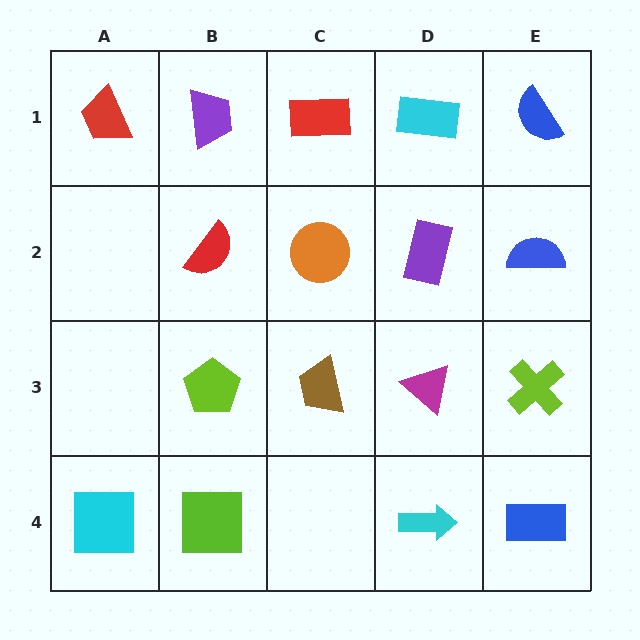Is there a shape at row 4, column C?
No, that cell is empty.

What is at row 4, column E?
A blue rectangle.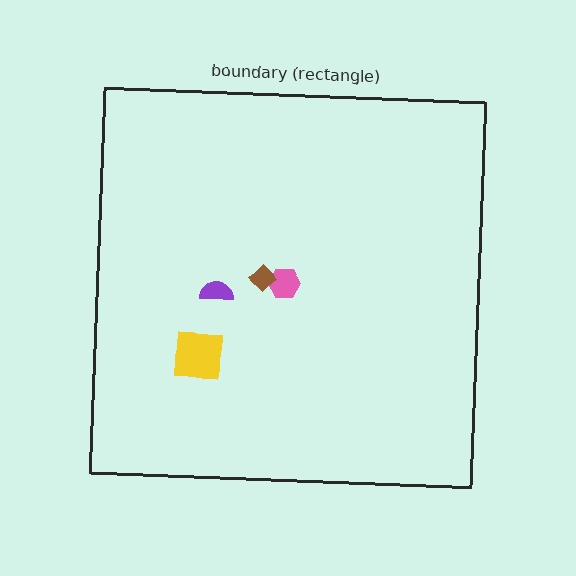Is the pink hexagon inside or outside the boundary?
Inside.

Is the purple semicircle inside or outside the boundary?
Inside.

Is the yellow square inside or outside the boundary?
Inside.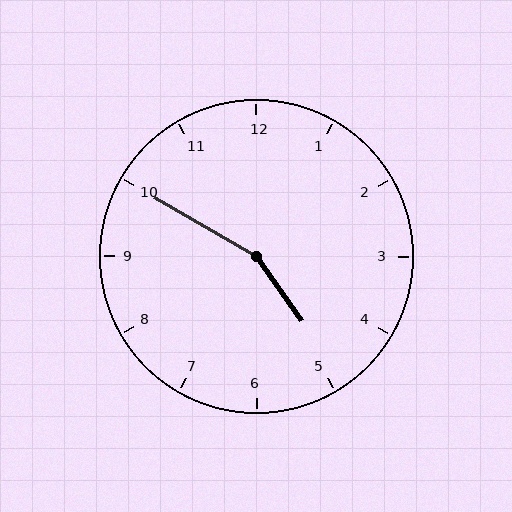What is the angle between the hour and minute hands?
Approximately 155 degrees.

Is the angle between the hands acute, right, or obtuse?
It is obtuse.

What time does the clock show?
4:50.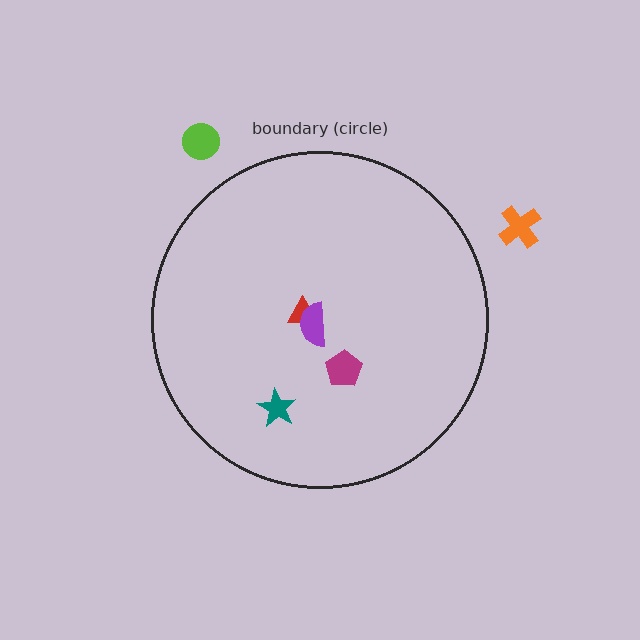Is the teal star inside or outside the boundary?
Inside.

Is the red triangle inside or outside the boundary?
Inside.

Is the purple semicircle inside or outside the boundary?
Inside.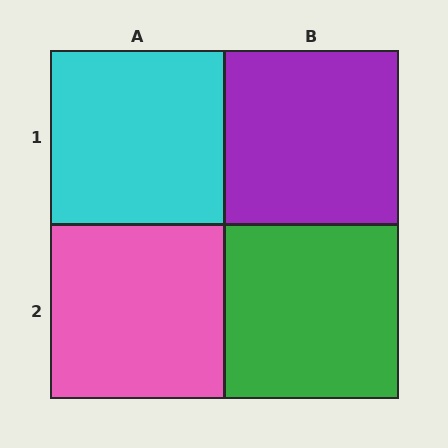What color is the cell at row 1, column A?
Cyan.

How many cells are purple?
1 cell is purple.